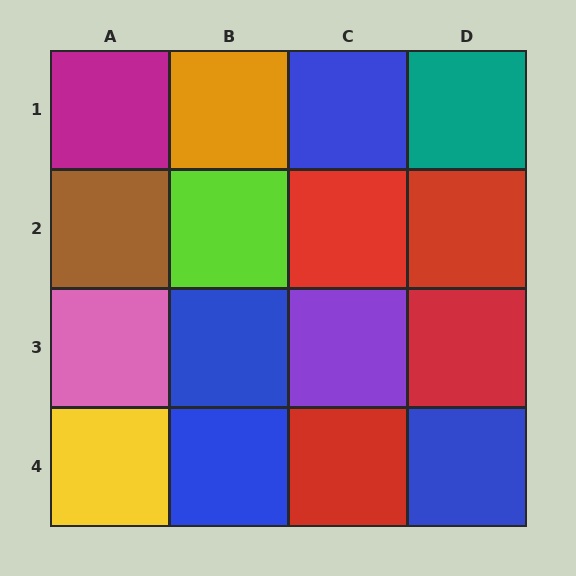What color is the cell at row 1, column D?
Teal.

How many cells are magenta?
1 cell is magenta.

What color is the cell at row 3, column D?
Red.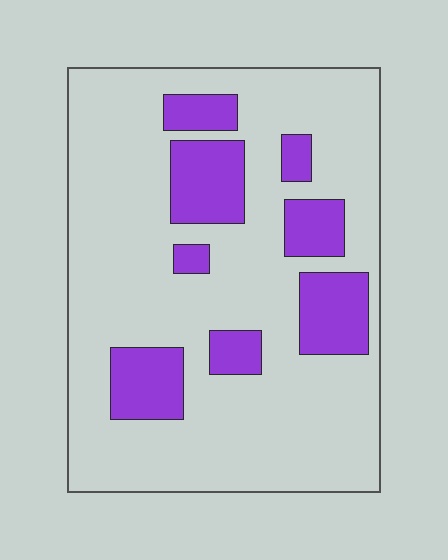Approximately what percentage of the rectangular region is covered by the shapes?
Approximately 20%.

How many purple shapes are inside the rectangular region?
8.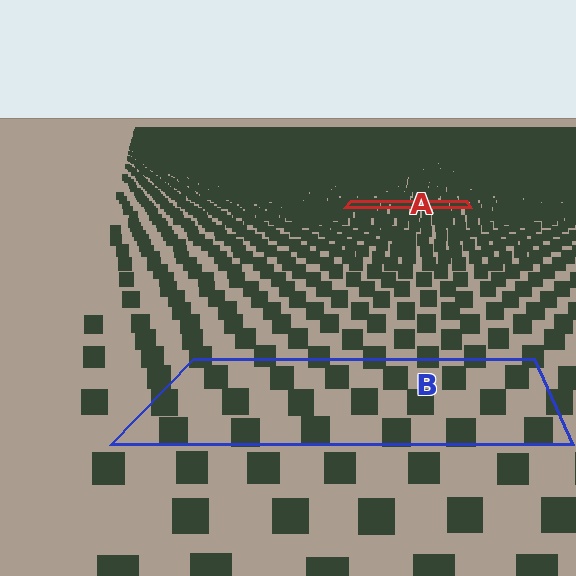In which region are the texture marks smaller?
The texture marks are smaller in region A, because it is farther away.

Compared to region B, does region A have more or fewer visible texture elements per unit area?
Region A has more texture elements per unit area — they are packed more densely because it is farther away.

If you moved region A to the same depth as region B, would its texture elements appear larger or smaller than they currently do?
They would appear larger. At a closer depth, the same texture elements are projected at a bigger on-screen size.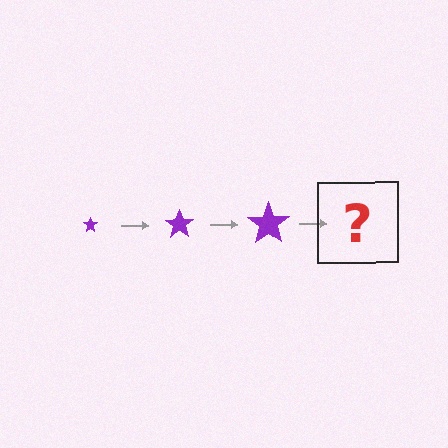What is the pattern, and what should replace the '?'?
The pattern is that the star gets progressively larger each step. The '?' should be a purple star, larger than the previous one.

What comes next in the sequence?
The next element should be a purple star, larger than the previous one.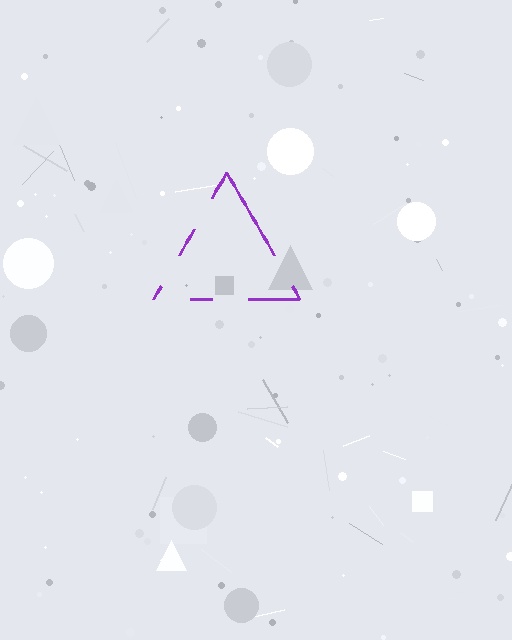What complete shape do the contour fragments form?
The contour fragments form a triangle.